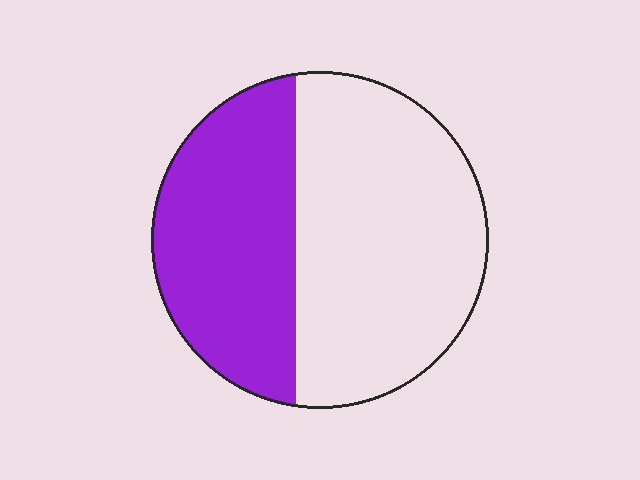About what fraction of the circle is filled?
About two fifths (2/5).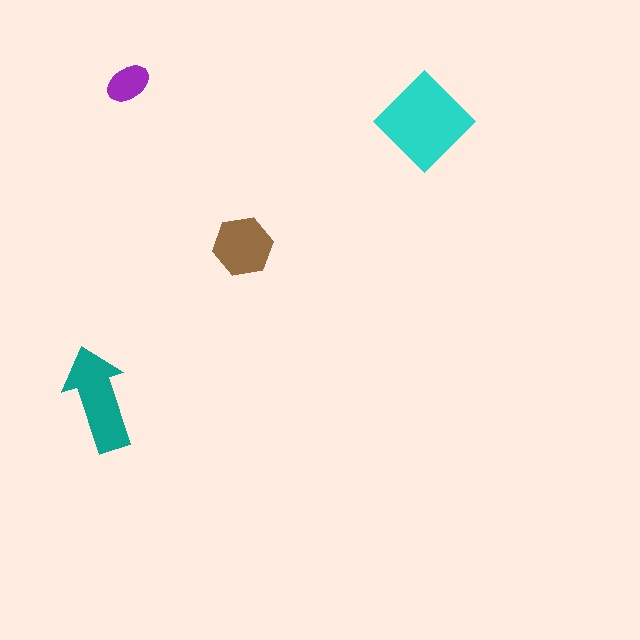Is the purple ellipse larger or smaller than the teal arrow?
Smaller.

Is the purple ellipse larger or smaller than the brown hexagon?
Smaller.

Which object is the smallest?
The purple ellipse.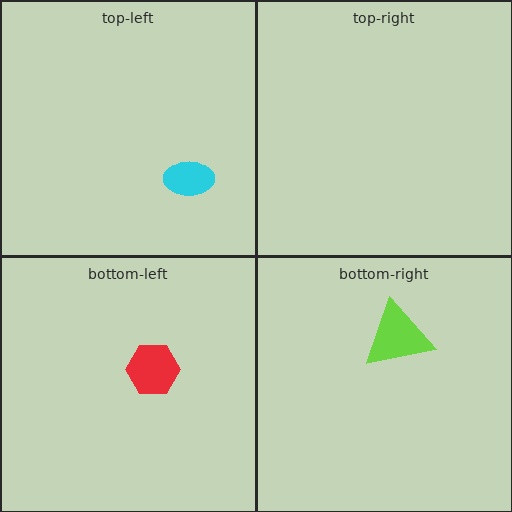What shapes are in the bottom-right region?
The lime triangle.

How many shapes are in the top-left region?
1.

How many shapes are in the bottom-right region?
1.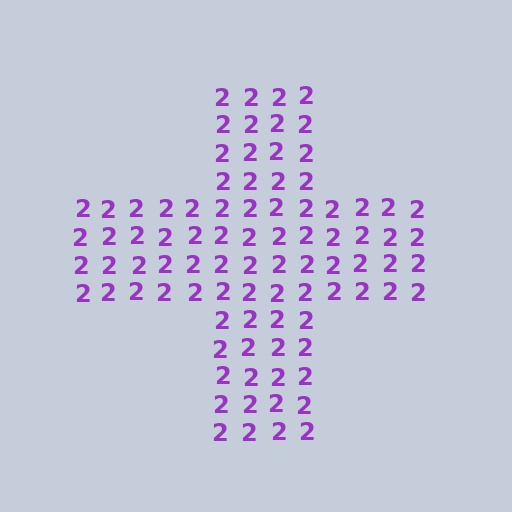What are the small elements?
The small elements are digit 2's.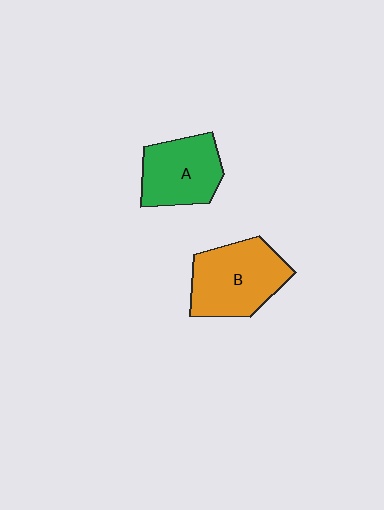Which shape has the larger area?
Shape B (orange).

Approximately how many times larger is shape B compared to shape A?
Approximately 1.2 times.